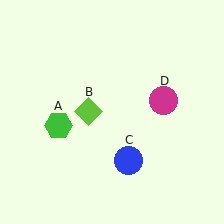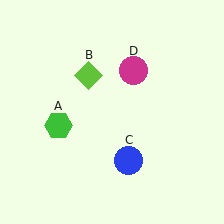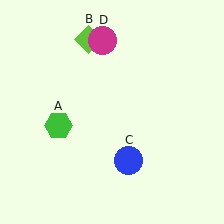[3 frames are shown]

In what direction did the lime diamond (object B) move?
The lime diamond (object B) moved up.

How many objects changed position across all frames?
2 objects changed position: lime diamond (object B), magenta circle (object D).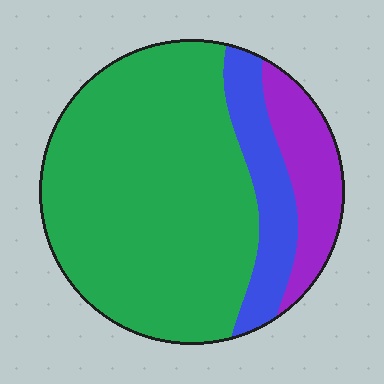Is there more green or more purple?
Green.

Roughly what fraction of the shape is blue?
Blue covers roughly 15% of the shape.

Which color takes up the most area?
Green, at roughly 70%.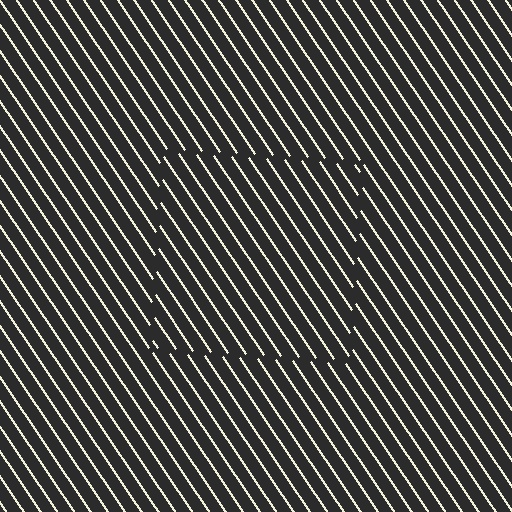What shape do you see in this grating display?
An illusory square. The interior of the shape contains the same grating, shifted by half a period — the contour is defined by the phase discontinuity where line-ends from the inner and outer gratings abut.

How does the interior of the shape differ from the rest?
The interior of the shape contains the same grating, shifted by half a period — the contour is defined by the phase discontinuity where line-ends from the inner and outer gratings abut.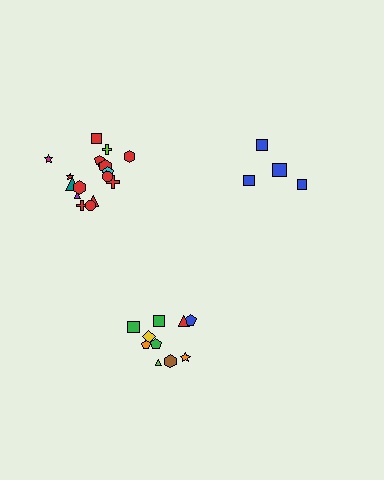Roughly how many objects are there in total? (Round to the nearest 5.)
Roughly 30 objects in total.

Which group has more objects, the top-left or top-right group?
The top-left group.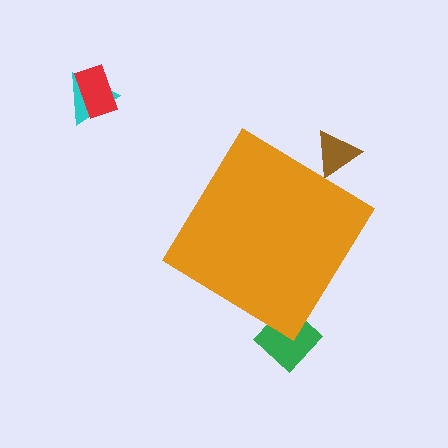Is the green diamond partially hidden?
Yes, the green diamond is partially hidden behind the orange diamond.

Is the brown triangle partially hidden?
Yes, the brown triangle is partially hidden behind the orange diamond.